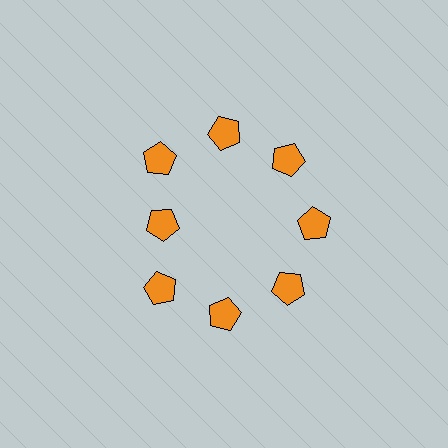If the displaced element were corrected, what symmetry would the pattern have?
It would have 8-fold rotational symmetry — the pattern would map onto itself every 45 degrees.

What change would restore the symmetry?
The symmetry would be restored by moving it outward, back onto the ring so that all 8 pentagons sit at equal angles and equal distance from the center.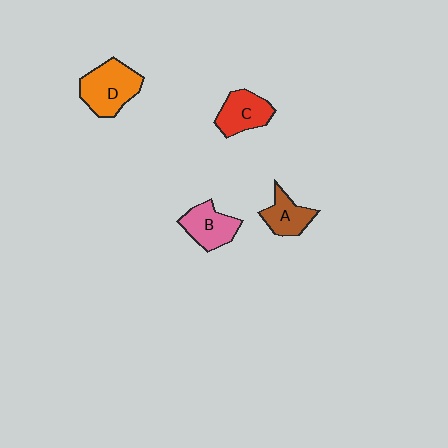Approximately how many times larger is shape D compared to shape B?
Approximately 1.4 times.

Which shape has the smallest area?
Shape A (brown).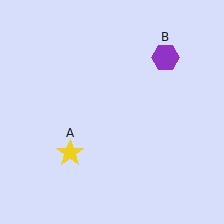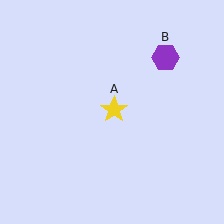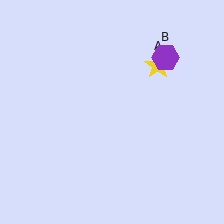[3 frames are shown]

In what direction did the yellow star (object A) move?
The yellow star (object A) moved up and to the right.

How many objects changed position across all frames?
1 object changed position: yellow star (object A).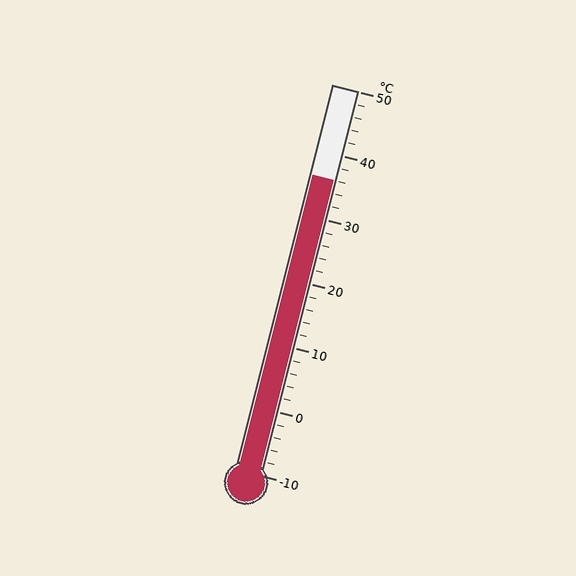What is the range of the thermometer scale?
The thermometer scale ranges from -10°C to 50°C.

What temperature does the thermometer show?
The thermometer shows approximately 36°C.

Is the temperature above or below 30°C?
The temperature is above 30°C.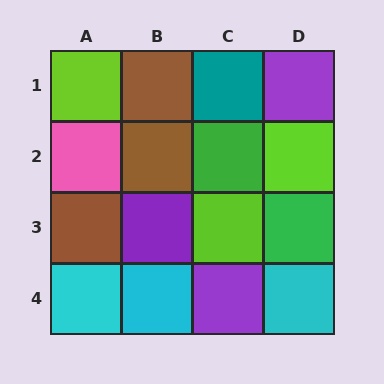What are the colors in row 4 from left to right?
Cyan, cyan, purple, cyan.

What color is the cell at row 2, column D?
Lime.